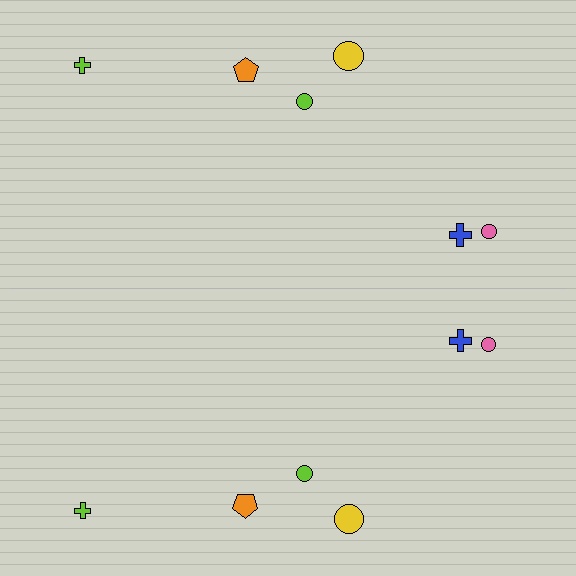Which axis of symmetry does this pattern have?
The pattern has a horizontal axis of symmetry running through the center of the image.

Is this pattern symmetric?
Yes, this pattern has bilateral (reflection) symmetry.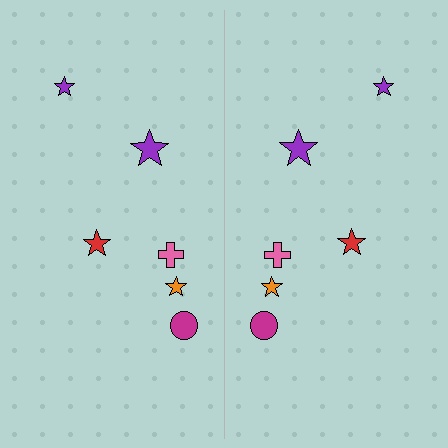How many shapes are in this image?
There are 12 shapes in this image.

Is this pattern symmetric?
Yes, this pattern has bilateral (reflection) symmetry.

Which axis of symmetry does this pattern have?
The pattern has a vertical axis of symmetry running through the center of the image.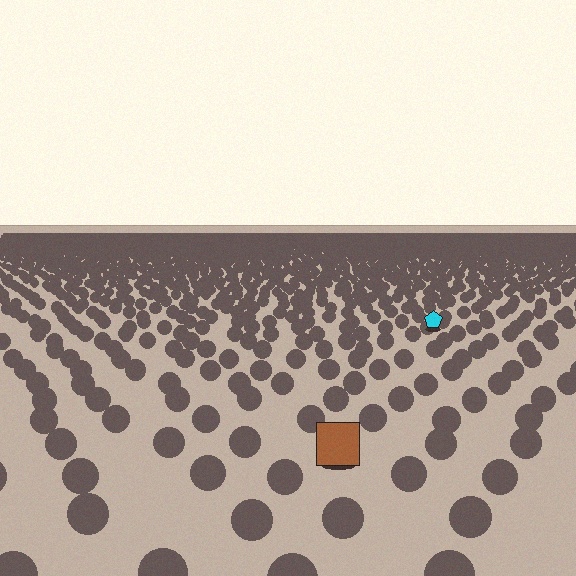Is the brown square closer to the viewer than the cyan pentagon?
Yes. The brown square is closer — you can tell from the texture gradient: the ground texture is coarser near it.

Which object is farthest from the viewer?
The cyan pentagon is farthest from the viewer. It appears smaller and the ground texture around it is denser.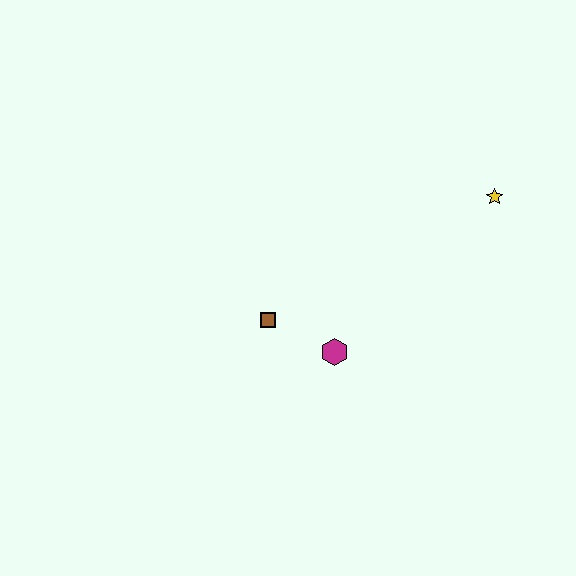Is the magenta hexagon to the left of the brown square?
No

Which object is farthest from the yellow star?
The brown square is farthest from the yellow star.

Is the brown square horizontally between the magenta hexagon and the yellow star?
No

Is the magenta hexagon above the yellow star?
No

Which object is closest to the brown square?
The magenta hexagon is closest to the brown square.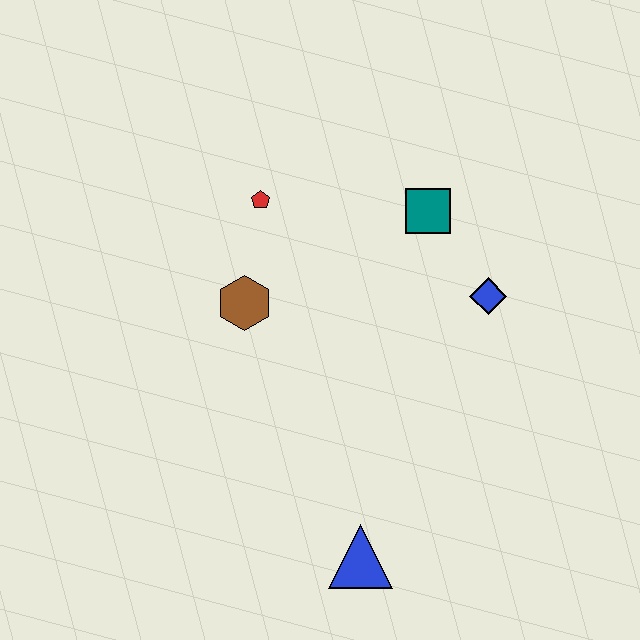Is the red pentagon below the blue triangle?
No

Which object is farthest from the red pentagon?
The blue triangle is farthest from the red pentagon.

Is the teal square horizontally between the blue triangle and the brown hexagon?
No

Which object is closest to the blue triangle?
The brown hexagon is closest to the blue triangle.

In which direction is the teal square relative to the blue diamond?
The teal square is above the blue diamond.